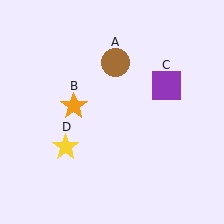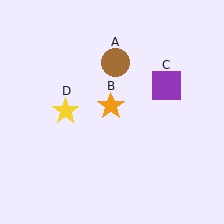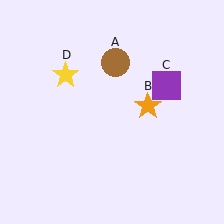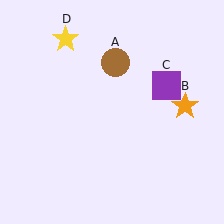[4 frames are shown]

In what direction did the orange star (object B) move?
The orange star (object B) moved right.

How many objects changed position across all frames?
2 objects changed position: orange star (object B), yellow star (object D).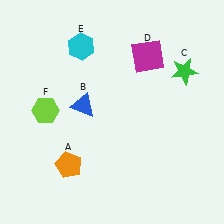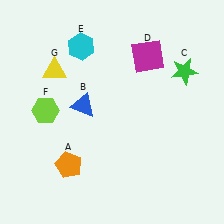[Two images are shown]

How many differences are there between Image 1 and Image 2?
There is 1 difference between the two images.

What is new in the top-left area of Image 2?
A yellow triangle (G) was added in the top-left area of Image 2.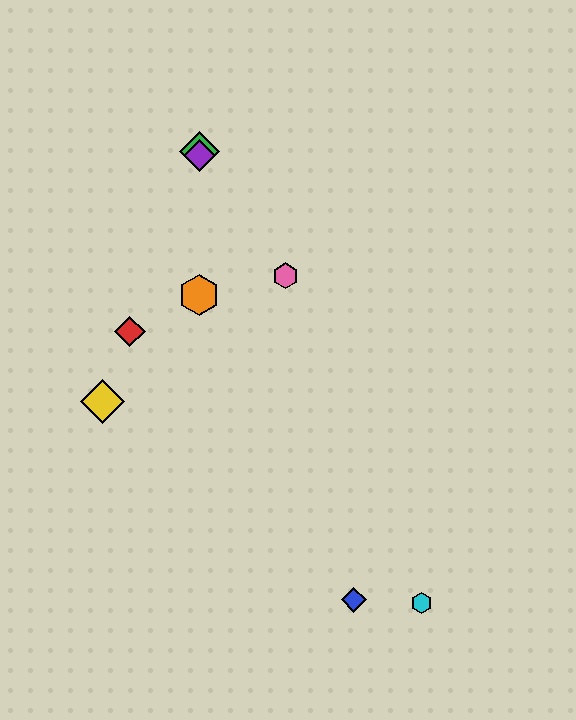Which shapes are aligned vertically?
The green diamond, the purple diamond, the orange hexagon are aligned vertically.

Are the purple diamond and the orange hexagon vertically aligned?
Yes, both are at x≈199.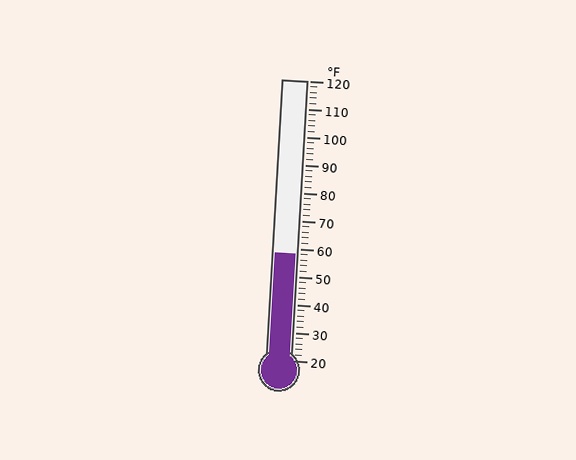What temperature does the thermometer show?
The thermometer shows approximately 58°F.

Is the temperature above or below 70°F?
The temperature is below 70°F.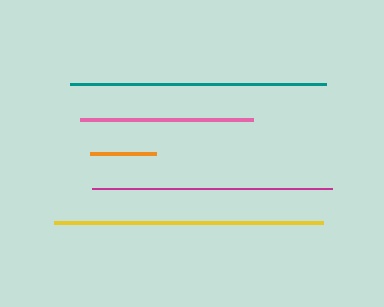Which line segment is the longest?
The yellow line is the longest at approximately 269 pixels.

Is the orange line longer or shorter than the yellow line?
The yellow line is longer than the orange line.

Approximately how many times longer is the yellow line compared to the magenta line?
The yellow line is approximately 1.1 times the length of the magenta line.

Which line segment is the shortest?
The orange line is the shortest at approximately 67 pixels.